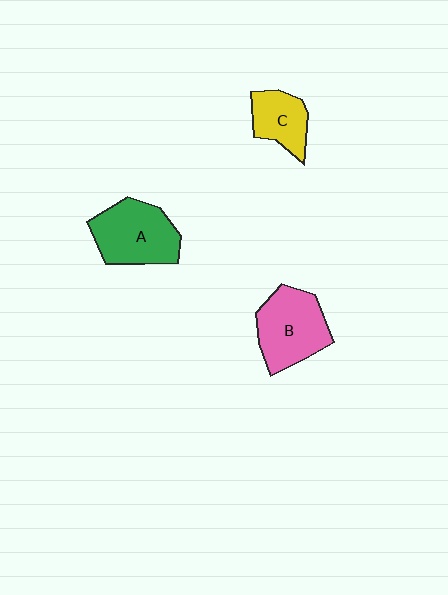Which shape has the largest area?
Shape A (green).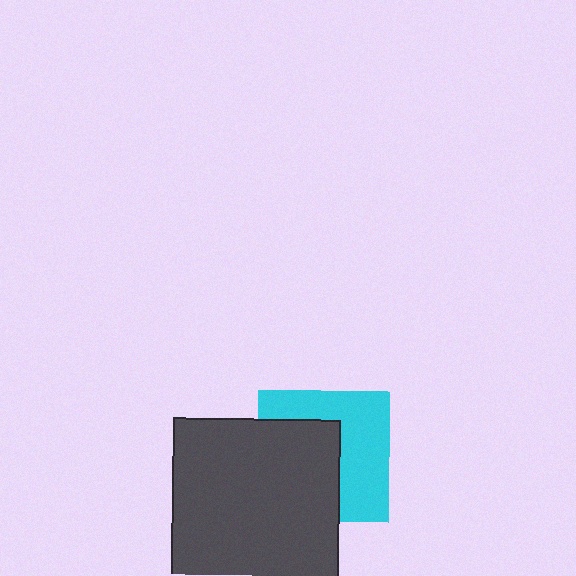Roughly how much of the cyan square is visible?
About half of it is visible (roughly 51%).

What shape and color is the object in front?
The object in front is a dark gray square.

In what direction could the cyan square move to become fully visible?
The cyan square could move right. That would shift it out from behind the dark gray square entirely.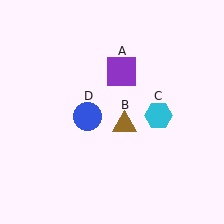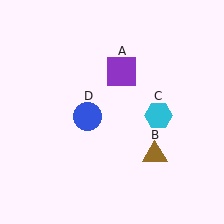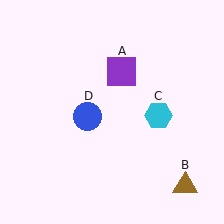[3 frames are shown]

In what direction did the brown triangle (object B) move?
The brown triangle (object B) moved down and to the right.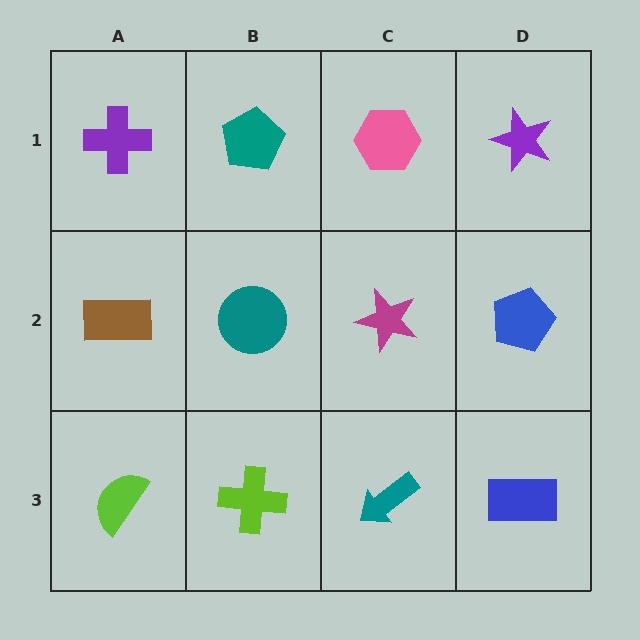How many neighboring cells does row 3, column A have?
2.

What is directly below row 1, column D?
A blue pentagon.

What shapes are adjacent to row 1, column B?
A teal circle (row 2, column B), a purple cross (row 1, column A), a pink hexagon (row 1, column C).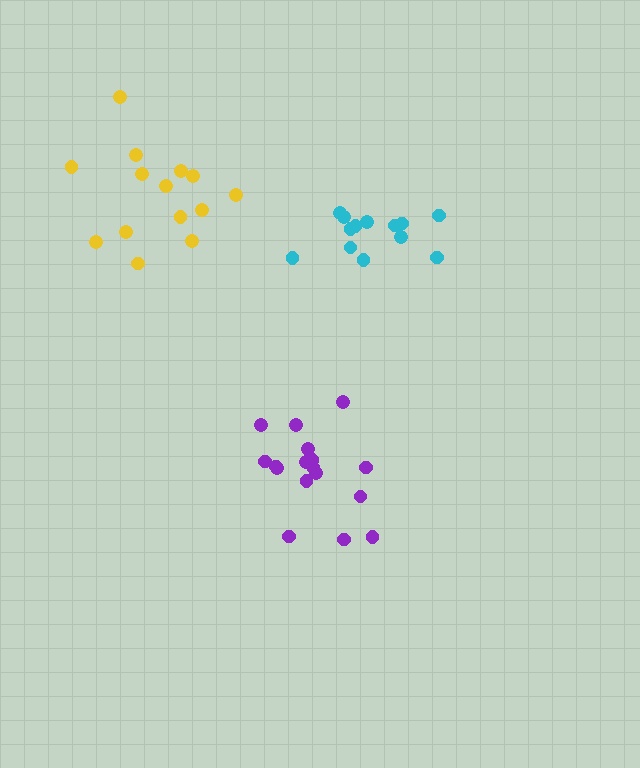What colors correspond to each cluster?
The clusters are colored: cyan, purple, yellow.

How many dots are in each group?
Group 1: 13 dots, Group 2: 17 dots, Group 3: 14 dots (44 total).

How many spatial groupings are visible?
There are 3 spatial groupings.